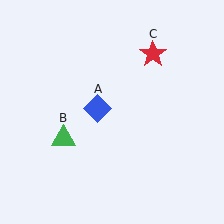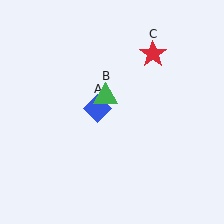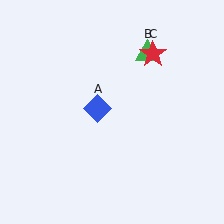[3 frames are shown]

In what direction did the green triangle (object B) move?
The green triangle (object B) moved up and to the right.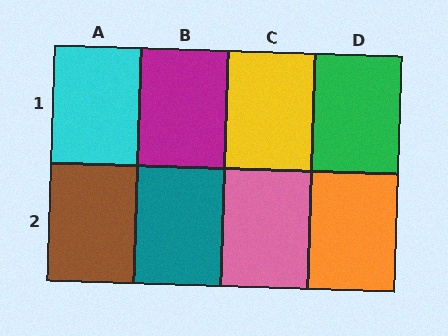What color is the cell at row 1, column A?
Cyan.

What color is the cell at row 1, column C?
Yellow.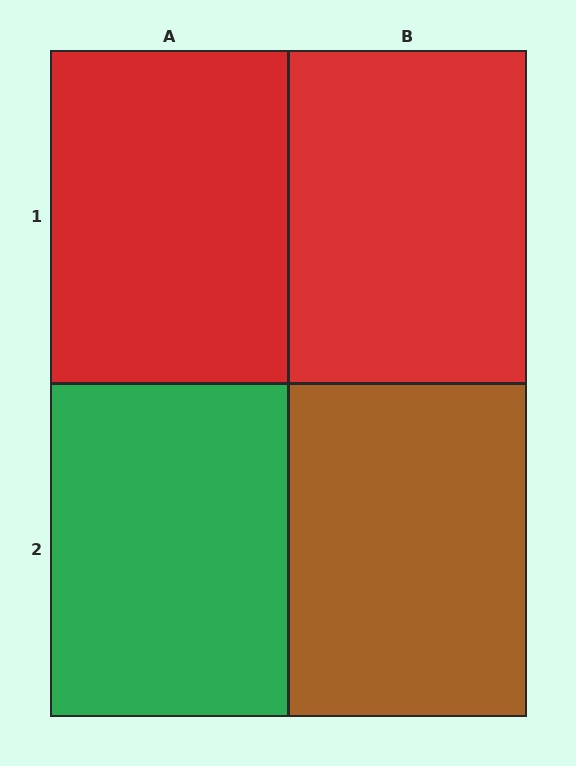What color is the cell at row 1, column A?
Red.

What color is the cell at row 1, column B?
Red.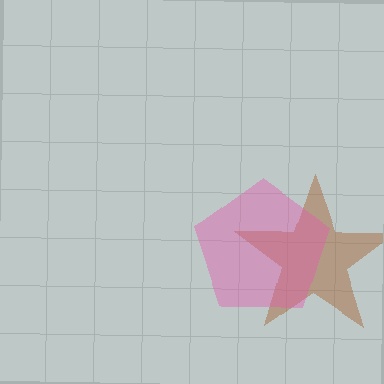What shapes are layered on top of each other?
The layered shapes are: a brown star, a pink pentagon.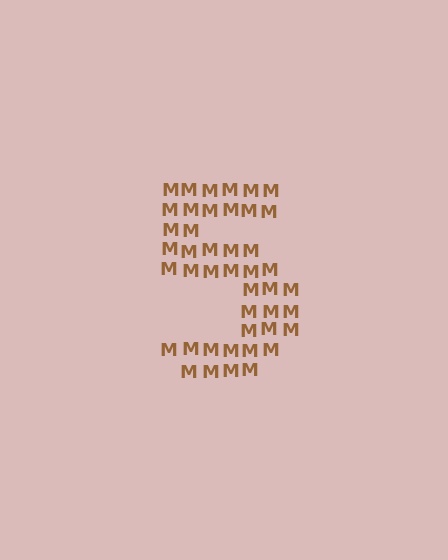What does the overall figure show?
The overall figure shows the digit 5.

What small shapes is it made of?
It is made of small letter M's.